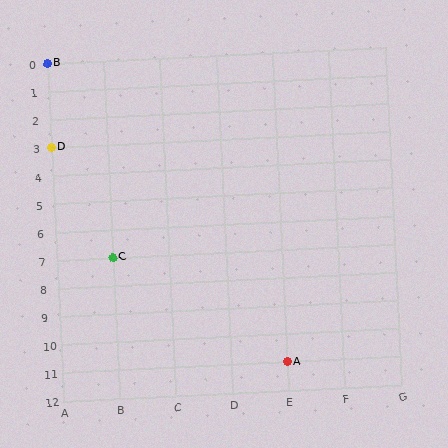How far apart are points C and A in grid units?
Points C and A are 3 columns and 4 rows apart (about 5.0 grid units diagonally).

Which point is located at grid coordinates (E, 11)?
Point A is at (E, 11).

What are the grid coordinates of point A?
Point A is at grid coordinates (E, 11).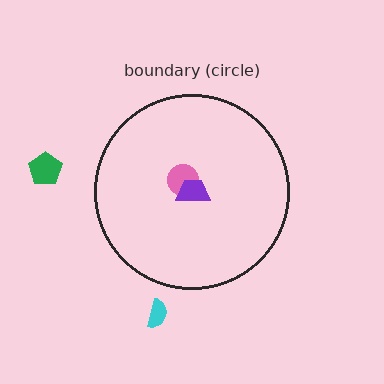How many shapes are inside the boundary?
2 inside, 2 outside.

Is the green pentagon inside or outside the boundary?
Outside.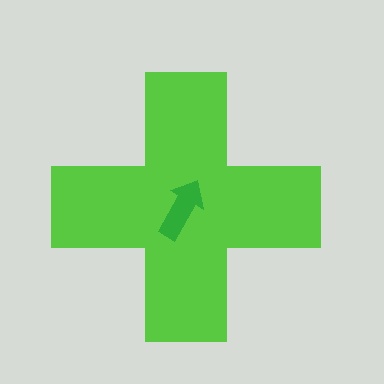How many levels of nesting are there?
2.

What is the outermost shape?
The lime cross.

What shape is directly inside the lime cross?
The green arrow.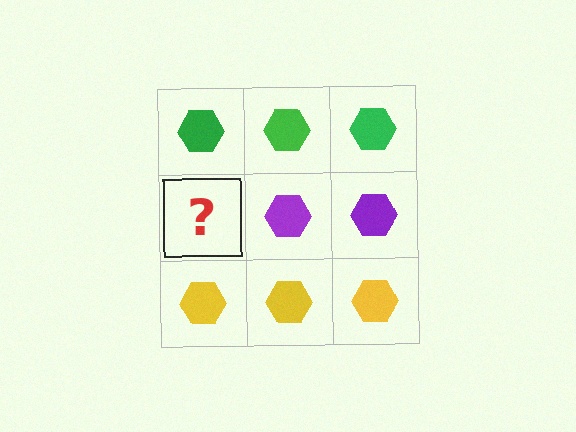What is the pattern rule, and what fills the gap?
The rule is that each row has a consistent color. The gap should be filled with a purple hexagon.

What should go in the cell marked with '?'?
The missing cell should contain a purple hexagon.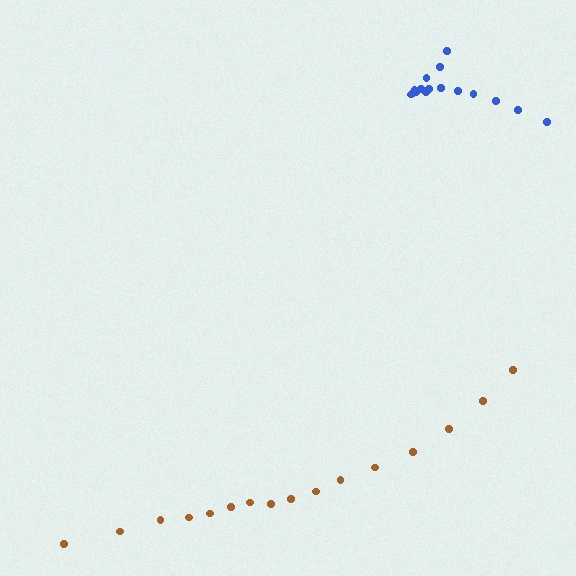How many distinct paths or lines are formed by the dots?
There are 2 distinct paths.